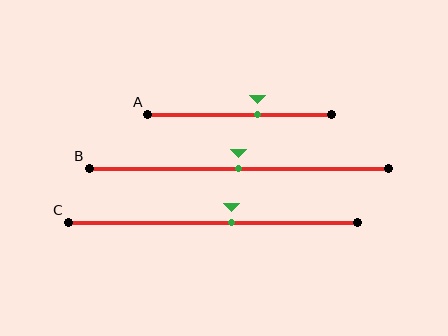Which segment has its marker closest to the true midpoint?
Segment B has its marker closest to the true midpoint.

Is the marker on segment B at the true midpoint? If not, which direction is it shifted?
Yes, the marker on segment B is at the true midpoint.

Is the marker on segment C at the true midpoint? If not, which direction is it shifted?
No, the marker on segment C is shifted to the right by about 6% of the segment length.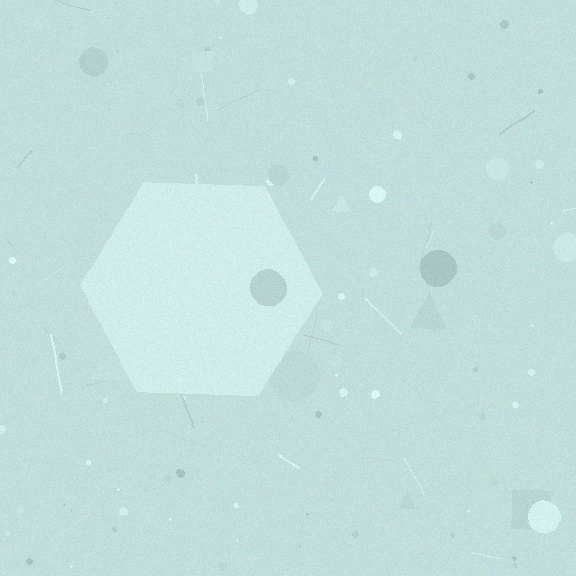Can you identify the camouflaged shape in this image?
The camouflaged shape is a hexagon.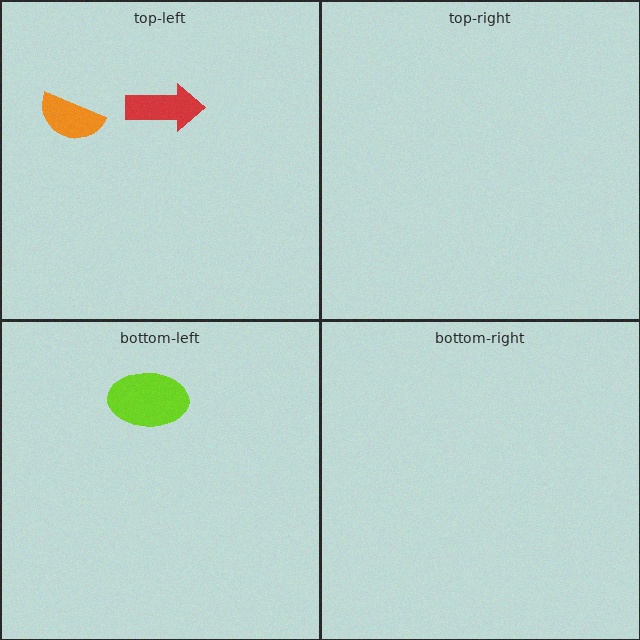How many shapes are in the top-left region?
2.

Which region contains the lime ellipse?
The bottom-left region.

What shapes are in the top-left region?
The orange semicircle, the red arrow.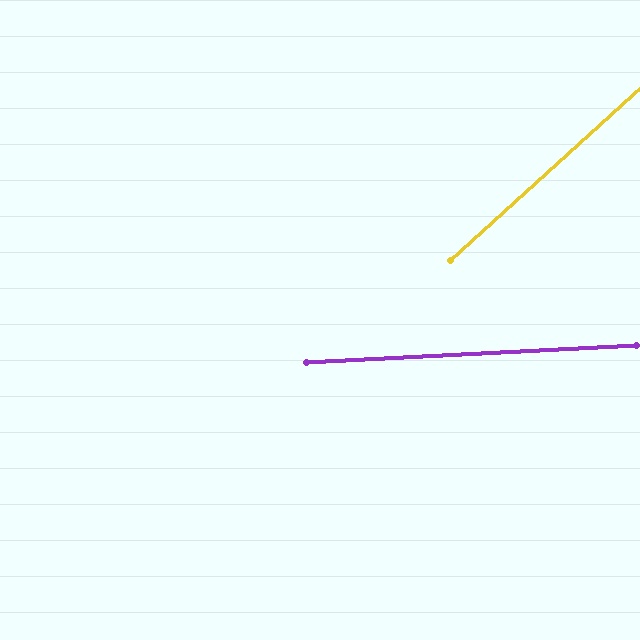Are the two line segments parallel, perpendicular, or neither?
Neither parallel nor perpendicular — they differ by about 39°.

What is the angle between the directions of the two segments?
Approximately 39 degrees.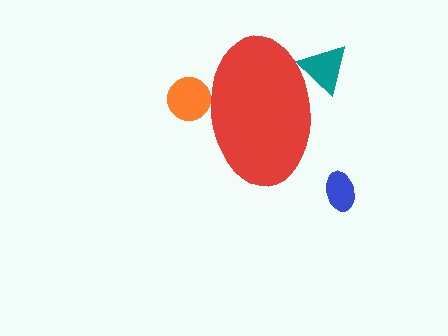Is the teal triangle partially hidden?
Yes, the teal triangle is partially hidden behind the red ellipse.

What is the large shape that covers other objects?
A red ellipse.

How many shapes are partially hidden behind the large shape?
2 shapes are partially hidden.